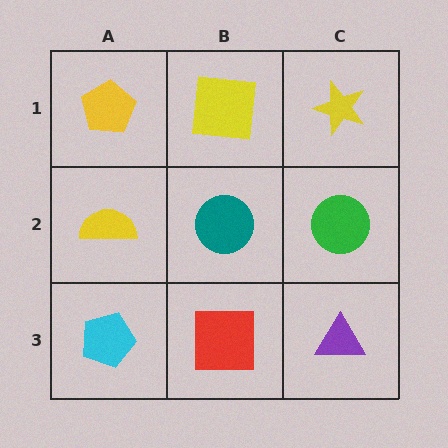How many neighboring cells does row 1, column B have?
3.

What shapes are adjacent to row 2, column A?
A yellow pentagon (row 1, column A), a cyan pentagon (row 3, column A), a teal circle (row 2, column B).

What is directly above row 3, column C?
A green circle.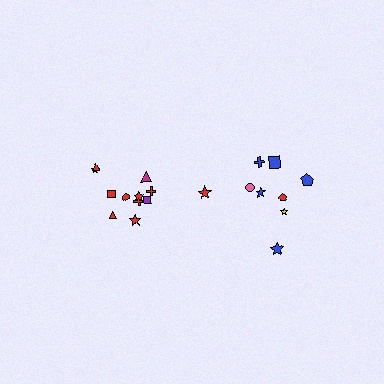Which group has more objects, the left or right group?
The left group.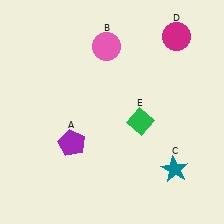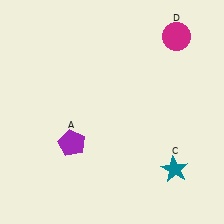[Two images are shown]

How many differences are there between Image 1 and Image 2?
There are 2 differences between the two images.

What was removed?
The pink circle (B), the green diamond (E) were removed in Image 2.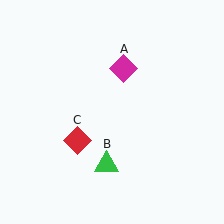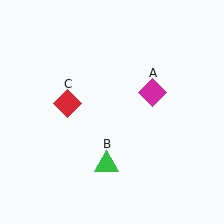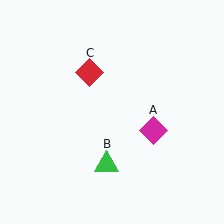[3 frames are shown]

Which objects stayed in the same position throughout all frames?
Green triangle (object B) remained stationary.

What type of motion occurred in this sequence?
The magenta diamond (object A), red diamond (object C) rotated clockwise around the center of the scene.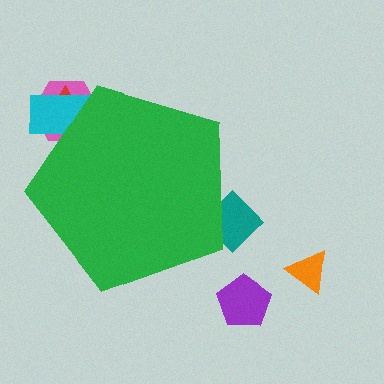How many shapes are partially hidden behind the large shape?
4 shapes are partially hidden.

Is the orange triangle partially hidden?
No, the orange triangle is fully visible.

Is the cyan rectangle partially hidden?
Yes, the cyan rectangle is partially hidden behind the green pentagon.